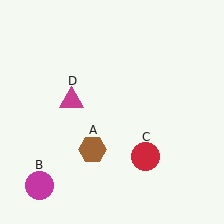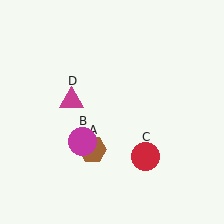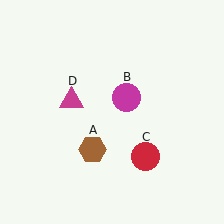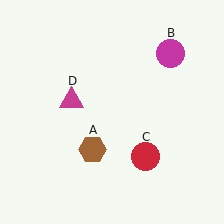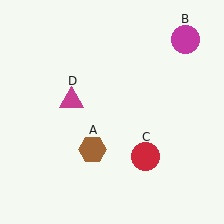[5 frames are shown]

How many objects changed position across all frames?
1 object changed position: magenta circle (object B).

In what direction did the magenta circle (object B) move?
The magenta circle (object B) moved up and to the right.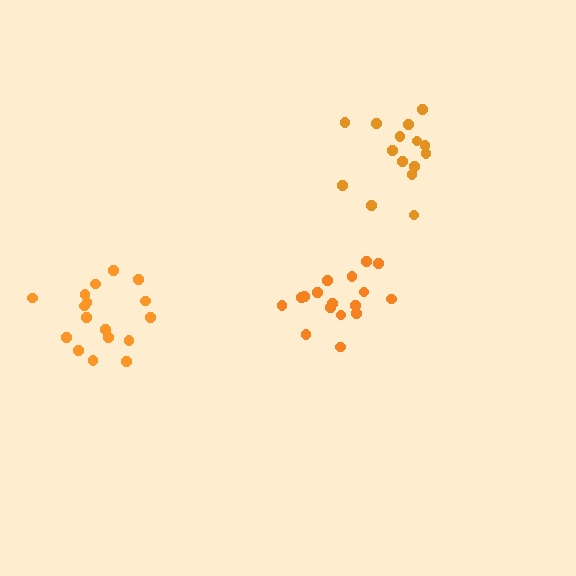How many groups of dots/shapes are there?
There are 3 groups.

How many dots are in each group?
Group 1: 17 dots, Group 2: 17 dots, Group 3: 15 dots (49 total).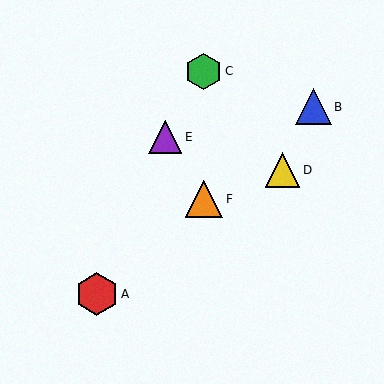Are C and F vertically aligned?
Yes, both are at x≈204.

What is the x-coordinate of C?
Object C is at x≈204.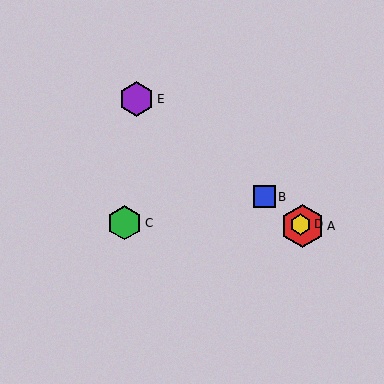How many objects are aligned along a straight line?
4 objects (A, B, D, E) are aligned along a straight line.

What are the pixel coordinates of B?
Object B is at (264, 197).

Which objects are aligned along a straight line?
Objects A, B, D, E are aligned along a straight line.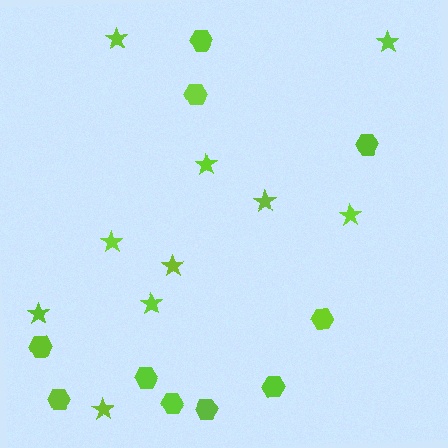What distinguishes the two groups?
There are 2 groups: one group of hexagons (10) and one group of stars (10).